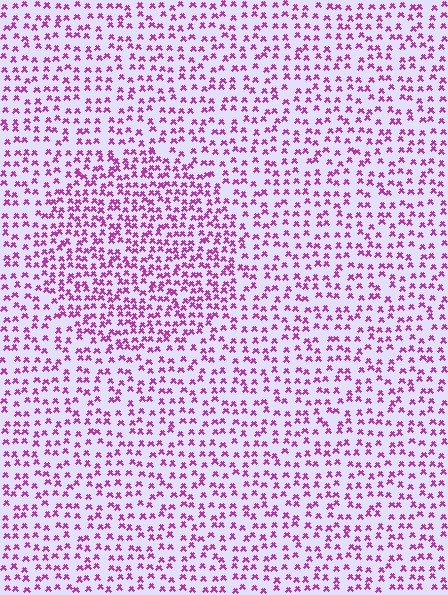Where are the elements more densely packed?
The elements are more densely packed inside the circle boundary.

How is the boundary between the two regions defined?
The boundary is defined by a change in element density (approximately 1.6x ratio). All elements are the same color, size, and shape.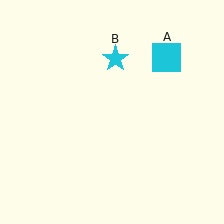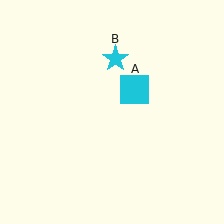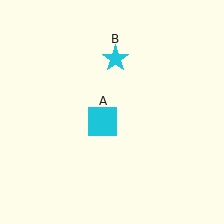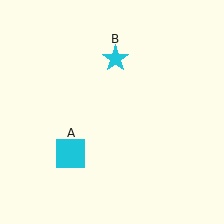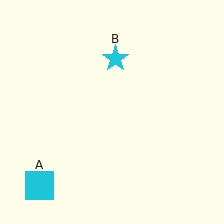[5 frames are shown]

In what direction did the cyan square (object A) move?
The cyan square (object A) moved down and to the left.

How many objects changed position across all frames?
1 object changed position: cyan square (object A).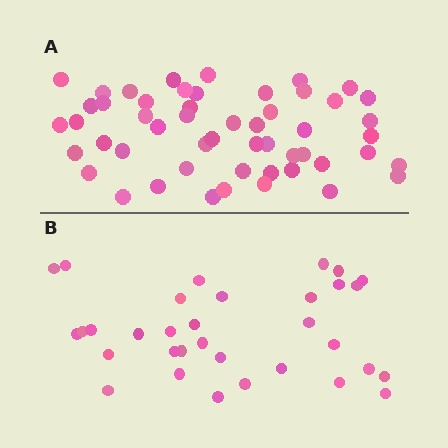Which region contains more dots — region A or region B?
Region A (the top region) has more dots.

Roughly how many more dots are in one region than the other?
Region A has approximately 20 more dots than region B.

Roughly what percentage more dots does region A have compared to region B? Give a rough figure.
About 60% more.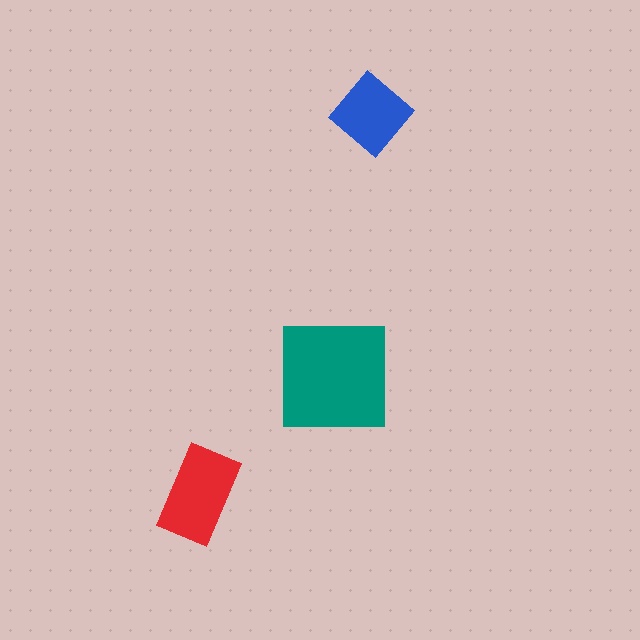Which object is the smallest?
The blue diamond.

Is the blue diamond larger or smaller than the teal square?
Smaller.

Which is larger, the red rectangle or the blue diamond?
The red rectangle.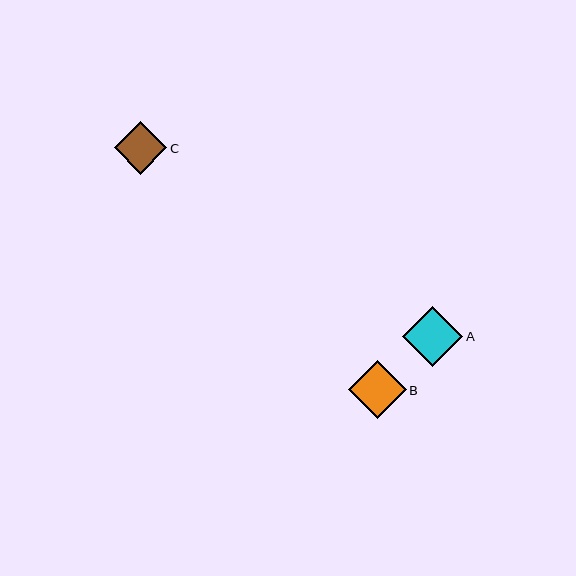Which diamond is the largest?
Diamond A is the largest with a size of approximately 60 pixels.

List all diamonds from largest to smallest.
From largest to smallest: A, B, C.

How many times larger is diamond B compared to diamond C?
Diamond B is approximately 1.1 times the size of diamond C.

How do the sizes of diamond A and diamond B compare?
Diamond A and diamond B are approximately the same size.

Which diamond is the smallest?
Diamond C is the smallest with a size of approximately 53 pixels.